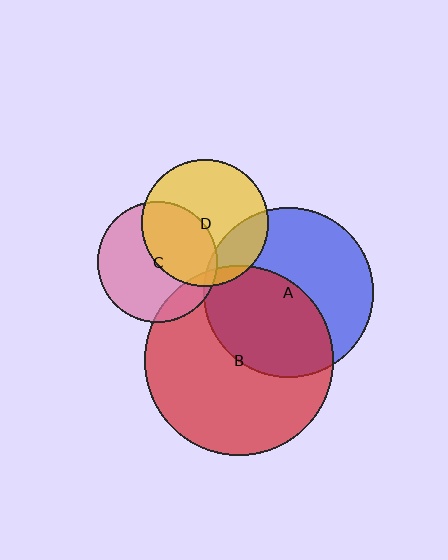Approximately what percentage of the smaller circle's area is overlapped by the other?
Approximately 15%.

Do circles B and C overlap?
Yes.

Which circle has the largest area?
Circle B (red).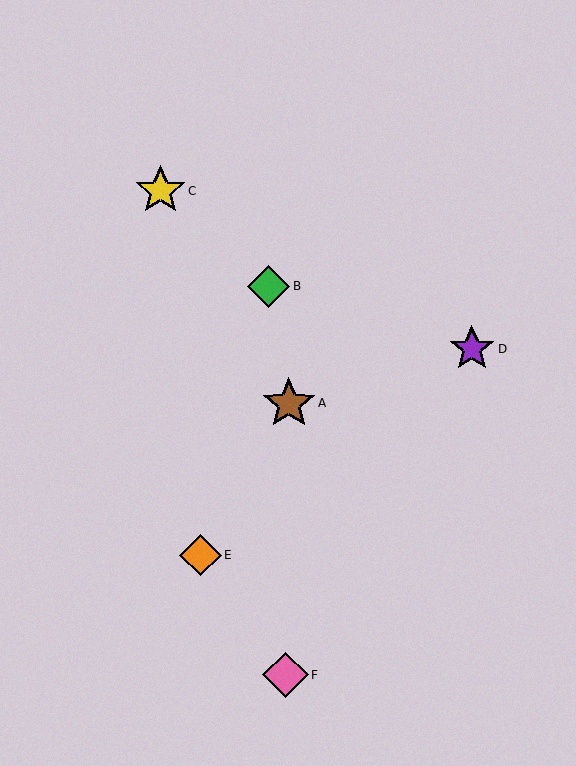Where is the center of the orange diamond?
The center of the orange diamond is at (200, 555).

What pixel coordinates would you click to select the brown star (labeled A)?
Click at (289, 404) to select the brown star A.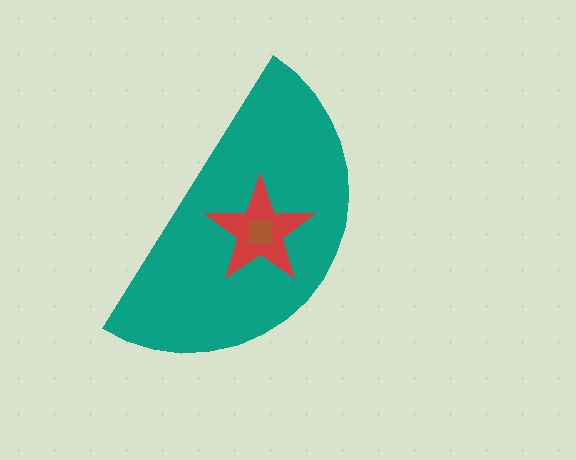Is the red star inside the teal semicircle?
Yes.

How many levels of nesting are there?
3.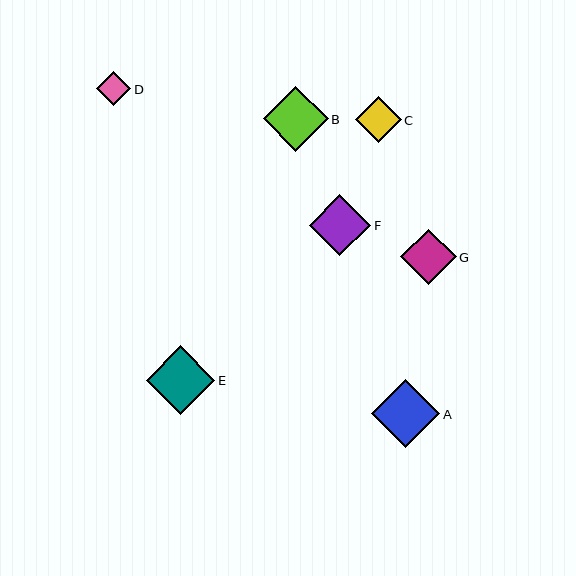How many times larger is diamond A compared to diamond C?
Diamond A is approximately 1.5 times the size of diamond C.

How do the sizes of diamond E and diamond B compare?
Diamond E and diamond B are approximately the same size.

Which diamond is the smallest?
Diamond D is the smallest with a size of approximately 34 pixels.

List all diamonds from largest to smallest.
From largest to smallest: E, A, B, F, G, C, D.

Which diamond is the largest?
Diamond E is the largest with a size of approximately 69 pixels.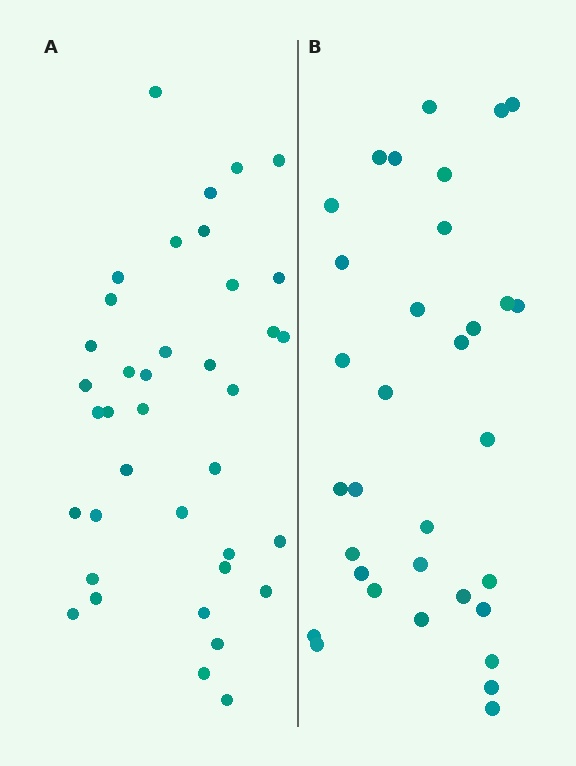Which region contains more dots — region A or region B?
Region A (the left region) has more dots.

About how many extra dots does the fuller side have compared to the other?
Region A has about 5 more dots than region B.